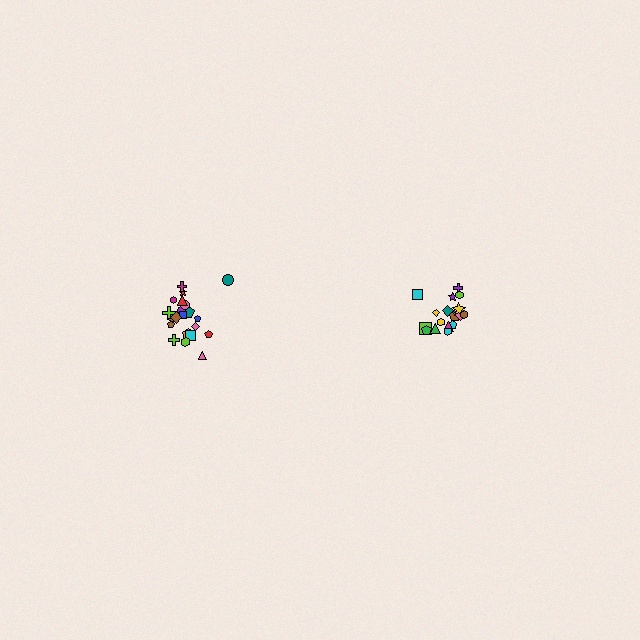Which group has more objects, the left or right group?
The left group.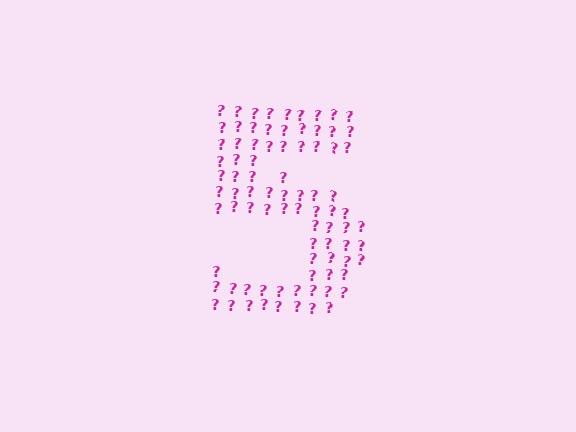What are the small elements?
The small elements are question marks.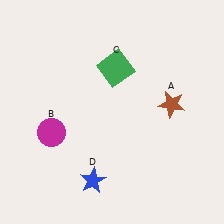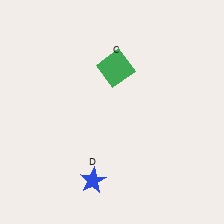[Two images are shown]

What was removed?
The magenta circle (B), the brown star (A) were removed in Image 2.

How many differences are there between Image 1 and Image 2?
There are 2 differences between the two images.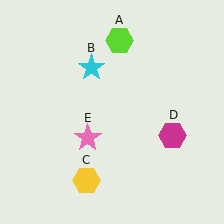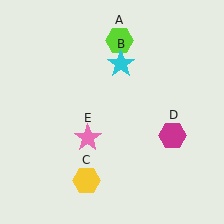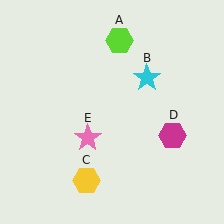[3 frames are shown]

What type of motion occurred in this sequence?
The cyan star (object B) rotated clockwise around the center of the scene.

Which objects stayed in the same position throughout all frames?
Lime hexagon (object A) and yellow hexagon (object C) and magenta hexagon (object D) and pink star (object E) remained stationary.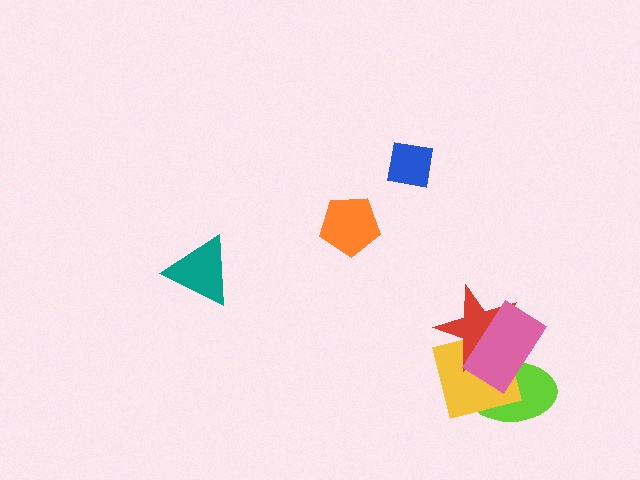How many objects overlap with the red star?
3 objects overlap with the red star.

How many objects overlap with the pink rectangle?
3 objects overlap with the pink rectangle.